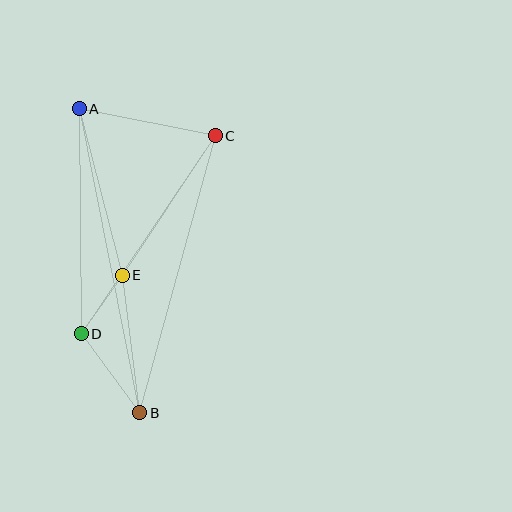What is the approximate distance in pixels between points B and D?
The distance between B and D is approximately 98 pixels.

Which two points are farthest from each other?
Points A and B are farthest from each other.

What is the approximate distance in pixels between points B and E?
The distance between B and E is approximately 139 pixels.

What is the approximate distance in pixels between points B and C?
The distance between B and C is approximately 287 pixels.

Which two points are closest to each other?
Points D and E are closest to each other.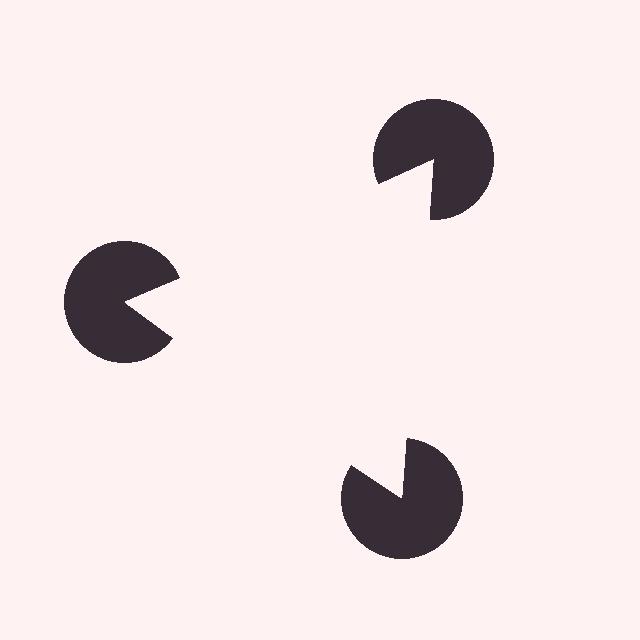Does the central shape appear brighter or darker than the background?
It typically appears slightly brighter than the background, even though no actual brightness change is drawn.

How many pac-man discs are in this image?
There are 3 — one at each vertex of the illusory triangle.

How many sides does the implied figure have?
3 sides.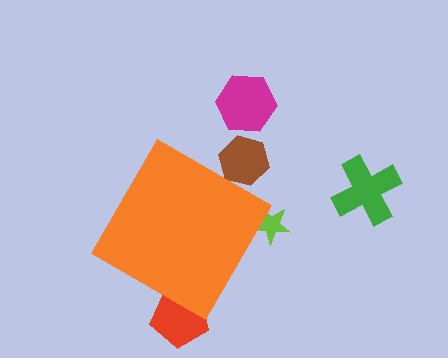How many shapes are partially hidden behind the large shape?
3 shapes are partially hidden.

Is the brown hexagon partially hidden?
Yes, the brown hexagon is partially hidden behind the orange diamond.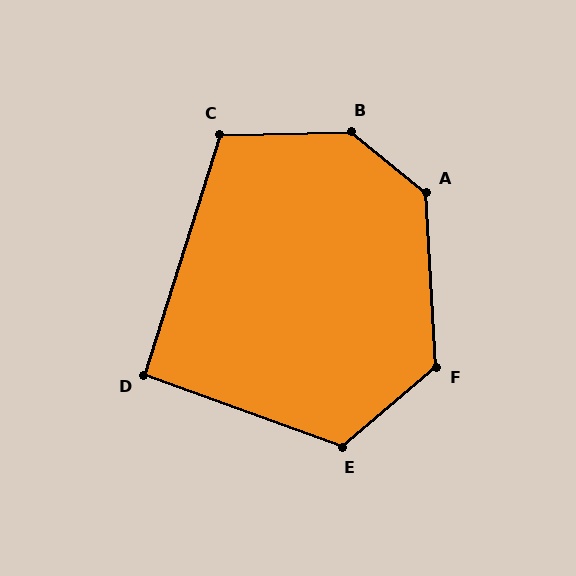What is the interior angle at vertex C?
Approximately 108 degrees (obtuse).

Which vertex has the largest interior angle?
B, at approximately 140 degrees.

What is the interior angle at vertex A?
Approximately 132 degrees (obtuse).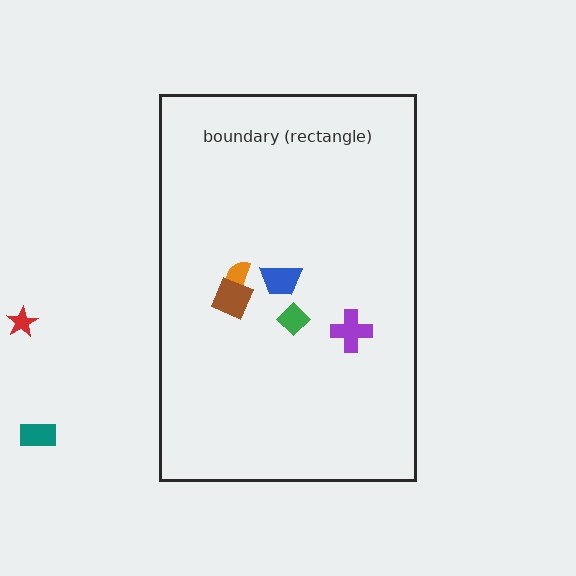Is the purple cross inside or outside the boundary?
Inside.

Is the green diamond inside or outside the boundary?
Inside.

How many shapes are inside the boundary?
5 inside, 2 outside.